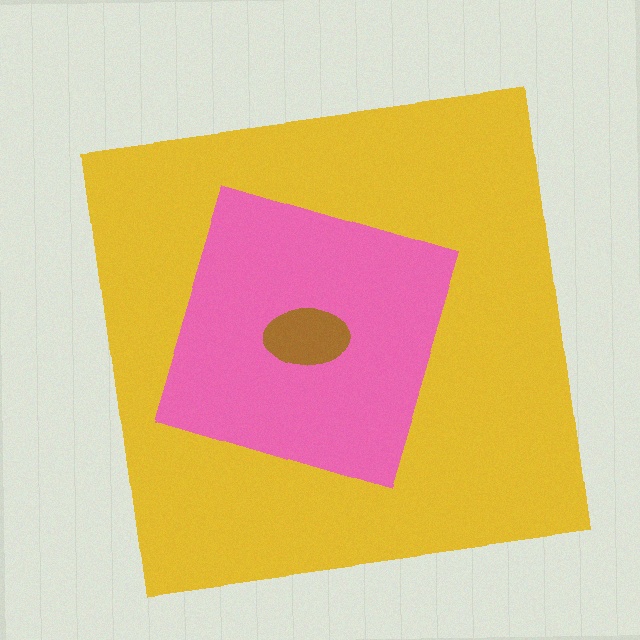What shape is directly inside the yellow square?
The pink diamond.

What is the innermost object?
The brown ellipse.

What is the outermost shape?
The yellow square.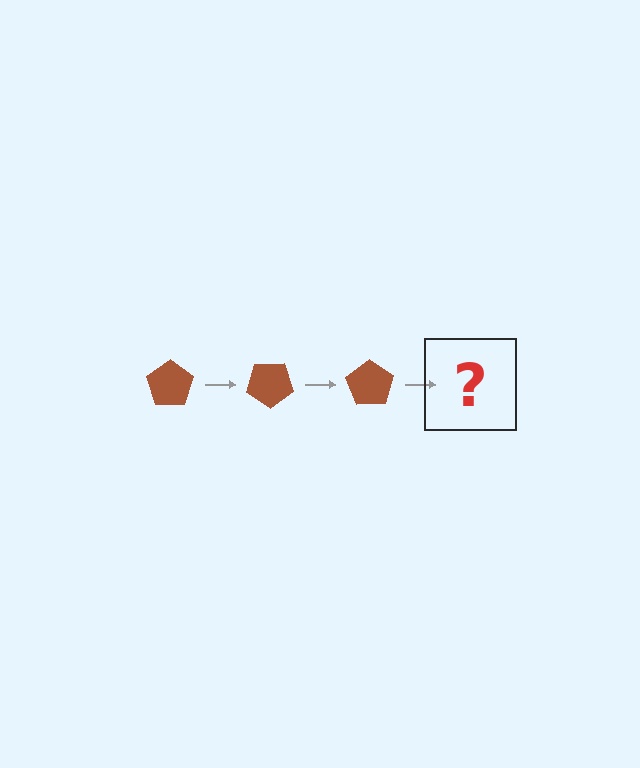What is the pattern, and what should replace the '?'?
The pattern is that the pentagon rotates 35 degrees each step. The '?' should be a brown pentagon rotated 105 degrees.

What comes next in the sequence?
The next element should be a brown pentagon rotated 105 degrees.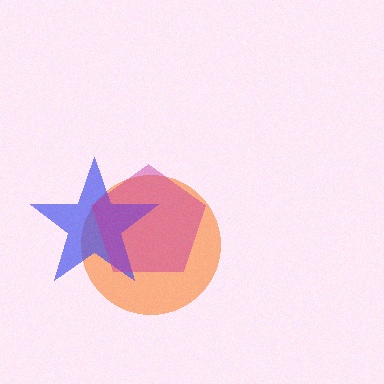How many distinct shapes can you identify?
There are 3 distinct shapes: an orange circle, a blue star, a magenta pentagon.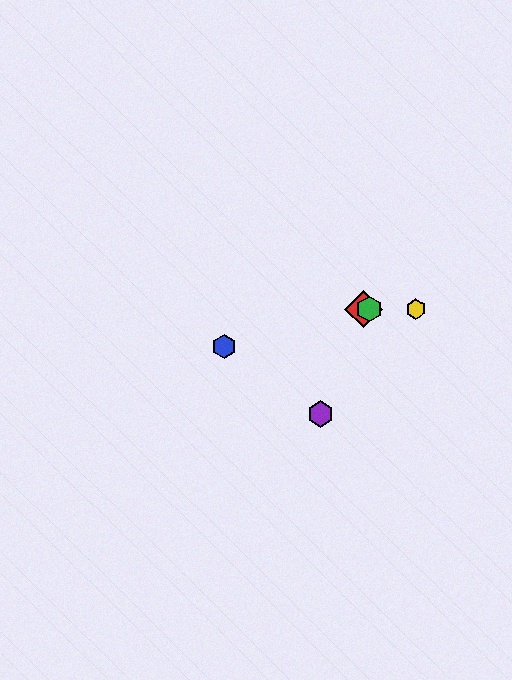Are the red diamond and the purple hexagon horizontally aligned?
No, the red diamond is at y≈309 and the purple hexagon is at y≈414.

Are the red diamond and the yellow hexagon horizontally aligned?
Yes, both are at y≈309.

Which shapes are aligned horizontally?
The red diamond, the green hexagon, the yellow hexagon are aligned horizontally.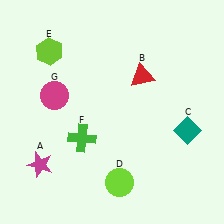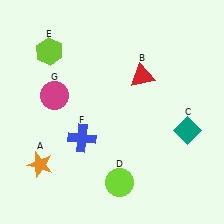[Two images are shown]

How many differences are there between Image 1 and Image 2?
There are 2 differences between the two images.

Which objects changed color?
A changed from magenta to orange. F changed from green to blue.